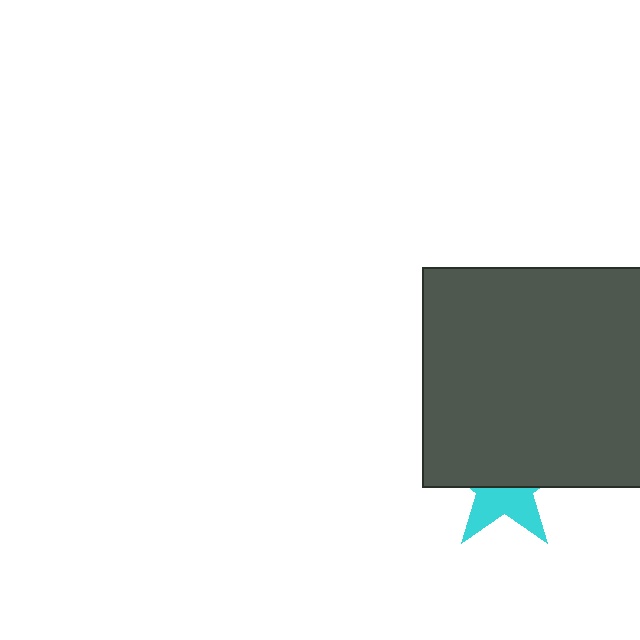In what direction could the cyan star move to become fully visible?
The cyan star could move down. That would shift it out from behind the dark gray square entirely.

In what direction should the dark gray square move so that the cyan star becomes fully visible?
The dark gray square should move up. That is the shortest direction to clear the overlap and leave the cyan star fully visible.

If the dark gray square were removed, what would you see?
You would see the complete cyan star.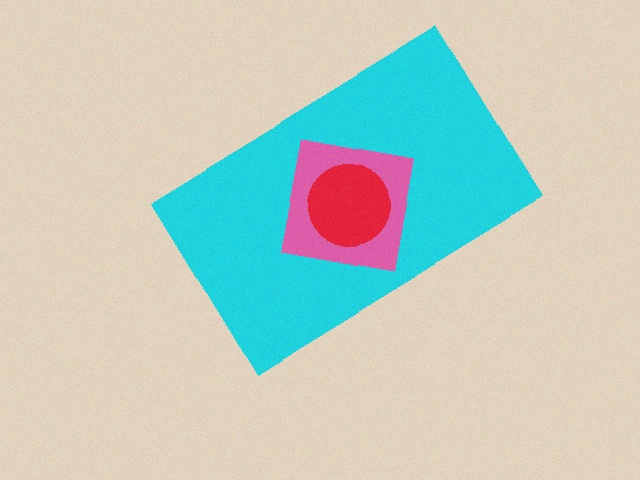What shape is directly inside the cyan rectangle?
The pink square.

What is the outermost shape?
The cyan rectangle.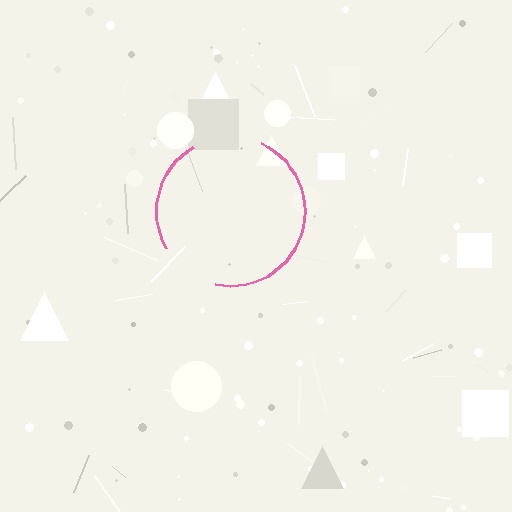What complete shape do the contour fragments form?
The contour fragments form a circle.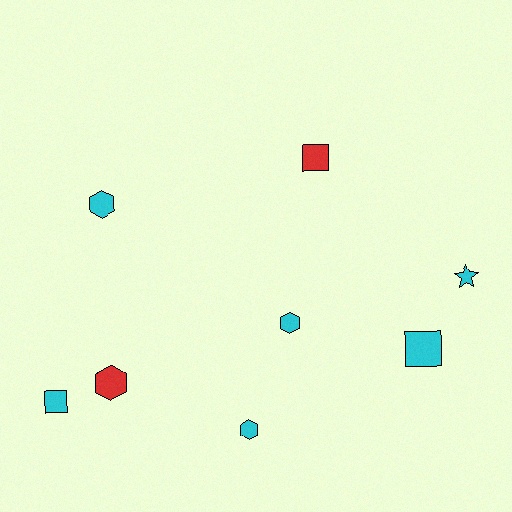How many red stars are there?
There are no red stars.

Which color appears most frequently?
Cyan, with 6 objects.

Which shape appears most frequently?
Hexagon, with 4 objects.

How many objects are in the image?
There are 8 objects.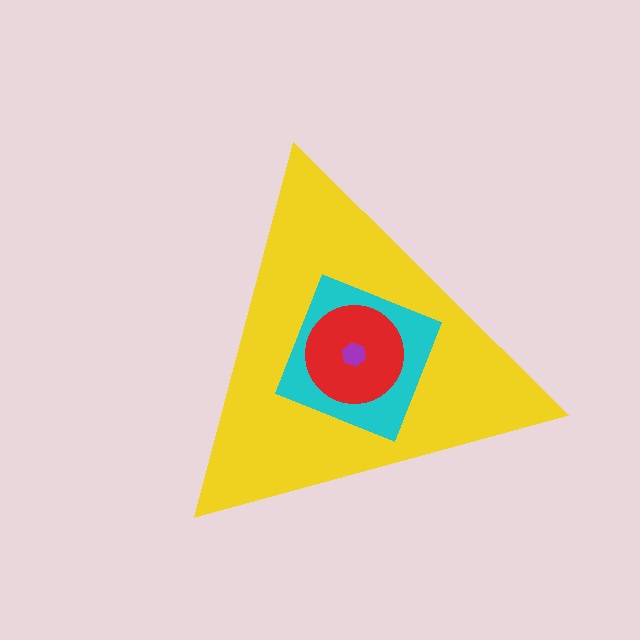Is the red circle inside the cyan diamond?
Yes.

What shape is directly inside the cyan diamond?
The red circle.